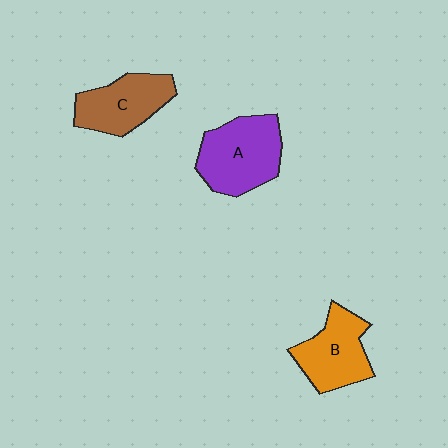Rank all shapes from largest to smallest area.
From largest to smallest: A (purple), B (orange), C (brown).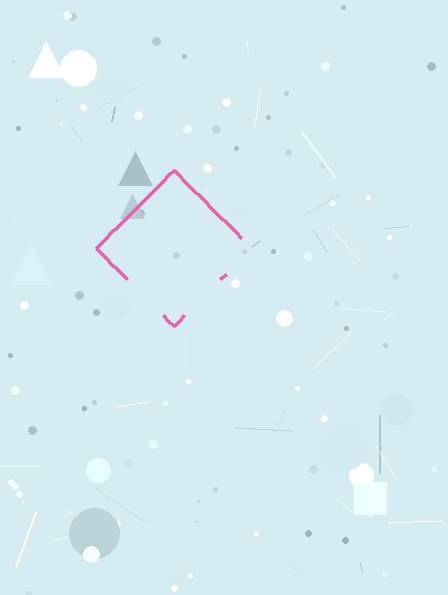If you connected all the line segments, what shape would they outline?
They would outline a diamond.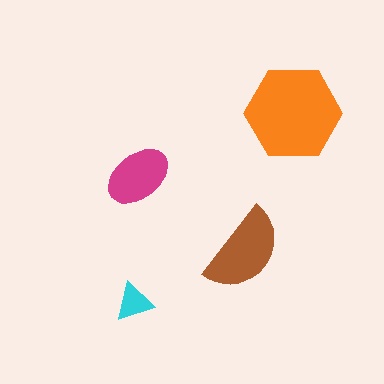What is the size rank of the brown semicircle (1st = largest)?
2nd.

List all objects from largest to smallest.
The orange hexagon, the brown semicircle, the magenta ellipse, the cyan triangle.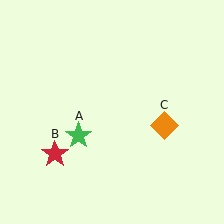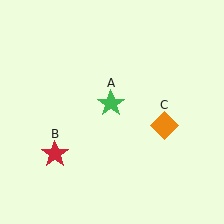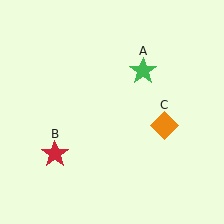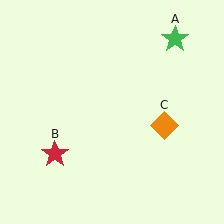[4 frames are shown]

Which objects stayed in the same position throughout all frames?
Red star (object B) and orange diamond (object C) remained stationary.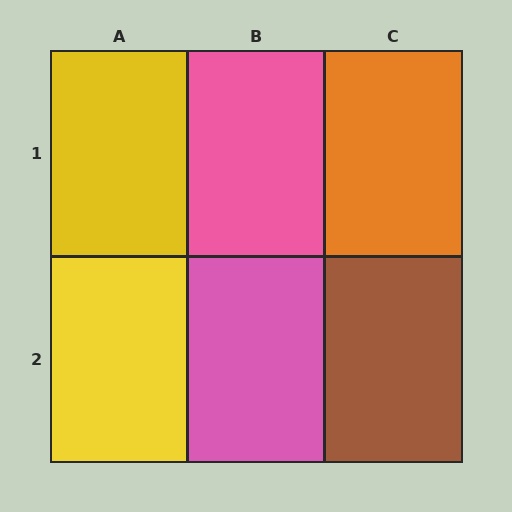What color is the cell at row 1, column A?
Yellow.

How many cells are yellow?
2 cells are yellow.